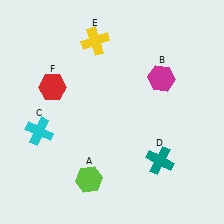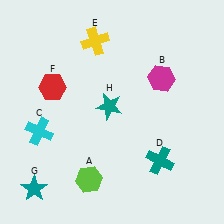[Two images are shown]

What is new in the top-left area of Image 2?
A teal star (H) was added in the top-left area of Image 2.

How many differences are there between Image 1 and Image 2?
There are 2 differences between the two images.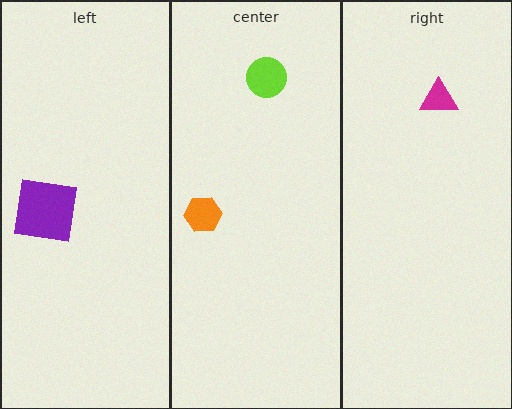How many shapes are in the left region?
1.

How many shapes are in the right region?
1.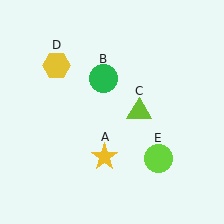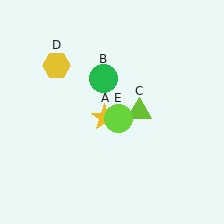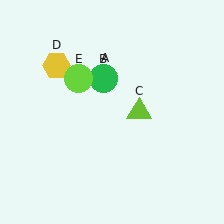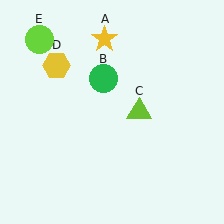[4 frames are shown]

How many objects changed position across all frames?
2 objects changed position: yellow star (object A), lime circle (object E).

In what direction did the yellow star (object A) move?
The yellow star (object A) moved up.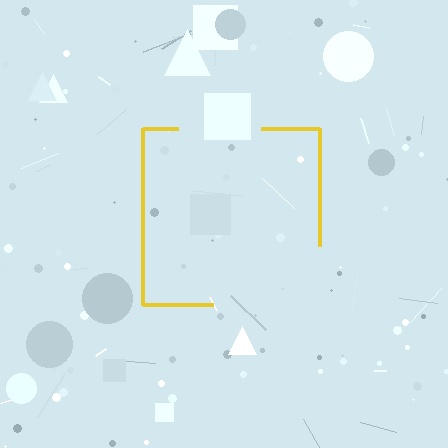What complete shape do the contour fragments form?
The contour fragments form a square.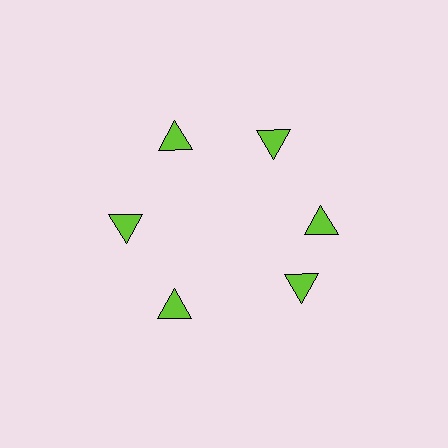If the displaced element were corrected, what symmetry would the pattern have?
It would have 6-fold rotational symmetry — the pattern would map onto itself every 60 degrees.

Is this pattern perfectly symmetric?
No. The 6 lime triangles are arranged in a ring, but one element near the 5 o'clock position is rotated out of alignment along the ring, breaking the 6-fold rotational symmetry.